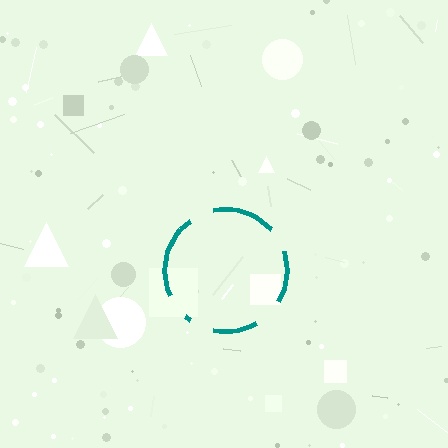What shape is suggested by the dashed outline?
The dashed outline suggests a circle.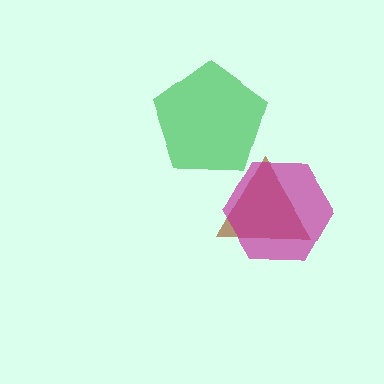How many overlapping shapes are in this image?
There are 3 overlapping shapes in the image.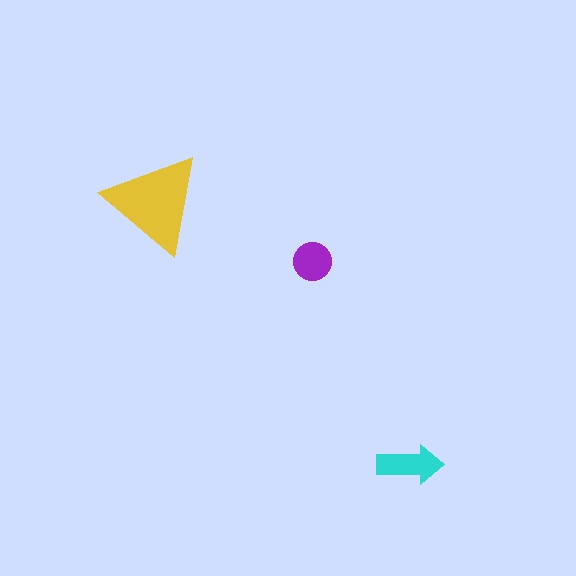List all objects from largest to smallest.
The yellow triangle, the cyan arrow, the purple circle.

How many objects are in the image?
There are 3 objects in the image.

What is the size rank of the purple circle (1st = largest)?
3rd.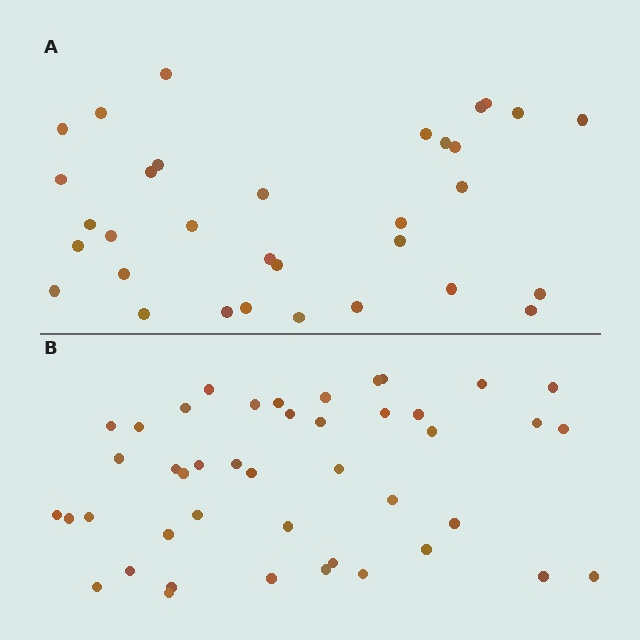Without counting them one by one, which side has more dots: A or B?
Region B (the bottom region) has more dots.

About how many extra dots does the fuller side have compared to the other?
Region B has roughly 12 or so more dots than region A.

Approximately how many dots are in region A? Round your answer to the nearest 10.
About 30 dots. (The exact count is 33, which rounds to 30.)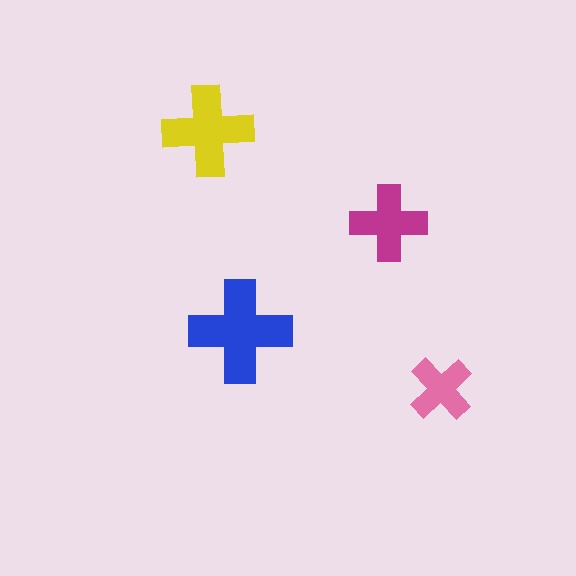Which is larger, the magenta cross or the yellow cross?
The yellow one.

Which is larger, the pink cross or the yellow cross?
The yellow one.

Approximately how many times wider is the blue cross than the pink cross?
About 1.5 times wider.